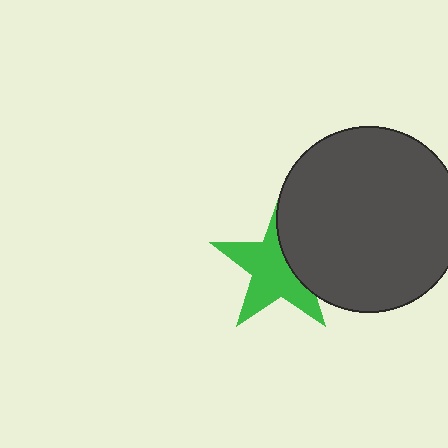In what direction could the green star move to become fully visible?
The green star could move left. That would shift it out from behind the dark gray circle entirely.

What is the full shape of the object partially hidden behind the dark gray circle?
The partially hidden object is a green star.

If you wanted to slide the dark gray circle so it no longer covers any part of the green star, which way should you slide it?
Slide it right — that is the most direct way to separate the two shapes.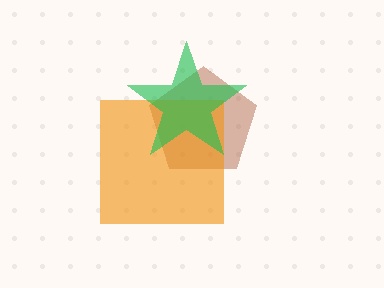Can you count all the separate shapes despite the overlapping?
Yes, there are 3 separate shapes.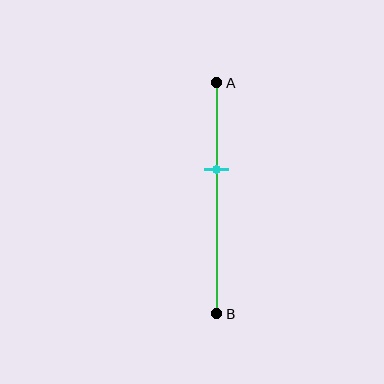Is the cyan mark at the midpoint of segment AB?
No, the mark is at about 35% from A, not at the 50% midpoint.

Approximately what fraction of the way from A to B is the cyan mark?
The cyan mark is approximately 35% of the way from A to B.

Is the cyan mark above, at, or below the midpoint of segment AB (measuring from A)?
The cyan mark is above the midpoint of segment AB.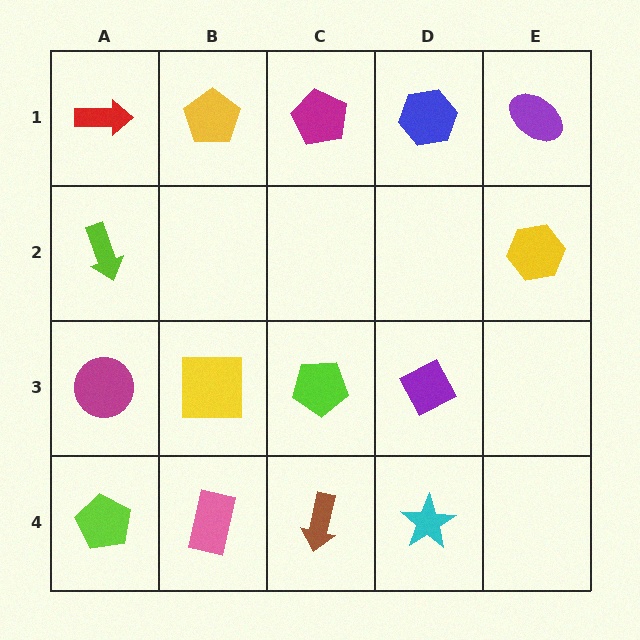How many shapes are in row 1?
5 shapes.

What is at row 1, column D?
A blue hexagon.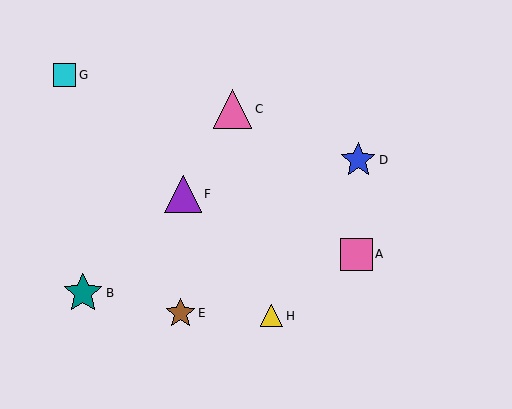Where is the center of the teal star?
The center of the teal star is at (83, 293).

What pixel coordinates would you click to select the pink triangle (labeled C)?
Click at (232, 109) to select the pink triangle C.